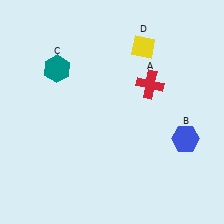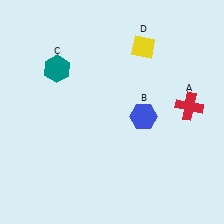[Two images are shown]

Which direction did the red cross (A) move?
The red cross (A) moved right.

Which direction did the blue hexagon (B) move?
The blue hexagon (B) moved left.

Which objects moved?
The objects that moved are: the red cross (A), the blue hexagon (B).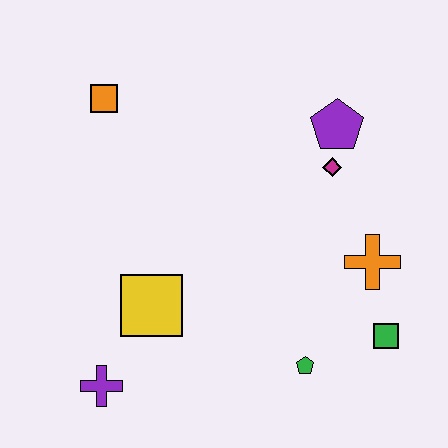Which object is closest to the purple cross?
The yellow square is closest to the purple cross.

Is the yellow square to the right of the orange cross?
No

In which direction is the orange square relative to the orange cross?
The orange square is to the left of the orange cross.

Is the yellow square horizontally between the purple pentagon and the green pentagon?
No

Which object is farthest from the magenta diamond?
The purple cross is farthest from the magenta diamond.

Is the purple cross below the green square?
Yes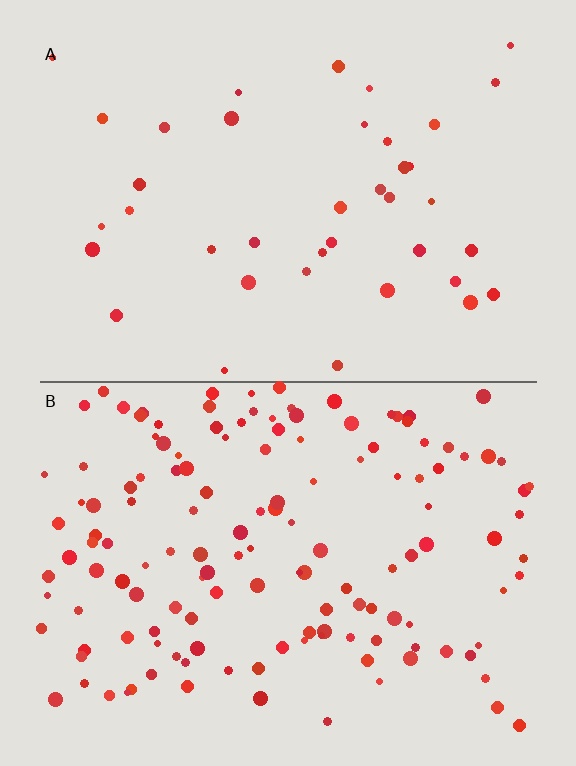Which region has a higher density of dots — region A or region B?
B (the bottom).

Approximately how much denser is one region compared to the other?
Approximately 3.7× — region B over region A.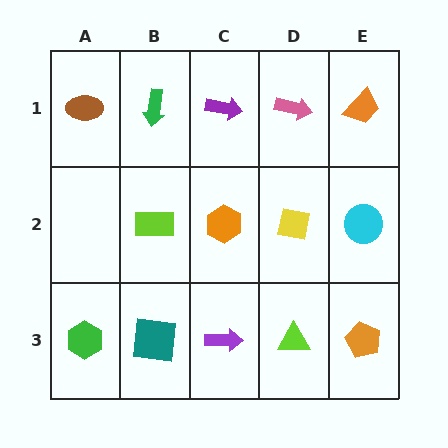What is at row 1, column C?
A purple arrow.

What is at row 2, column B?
A lime rectangle.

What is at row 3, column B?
A teal square.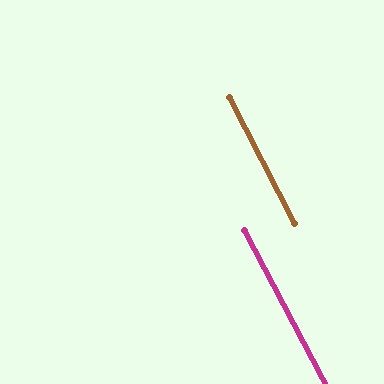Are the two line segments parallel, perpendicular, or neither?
Parallel — their directions differ by only 0.5°.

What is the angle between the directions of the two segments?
Approximately 0 degrees.